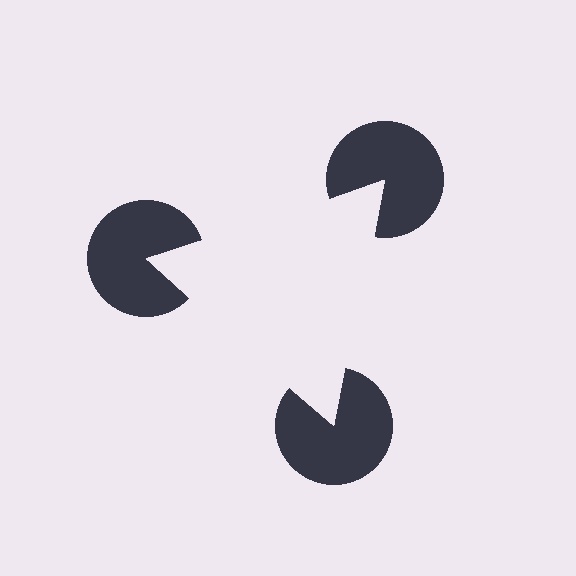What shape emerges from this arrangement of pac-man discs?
An illusory triangle — its edges are inferred from the aligned wedge cuts in the pac-man discs, not physically drawn.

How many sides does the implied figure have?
3 sides.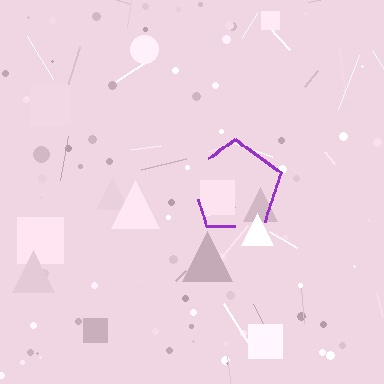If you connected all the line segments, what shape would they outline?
They would outline a pentagon.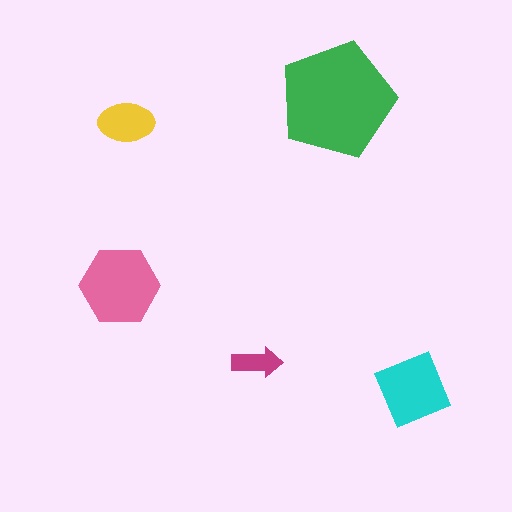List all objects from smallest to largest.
The magenta arrow, the yellow ellipse, the cyan square, the pink hexagon, the green pentagon.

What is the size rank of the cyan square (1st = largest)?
3rd.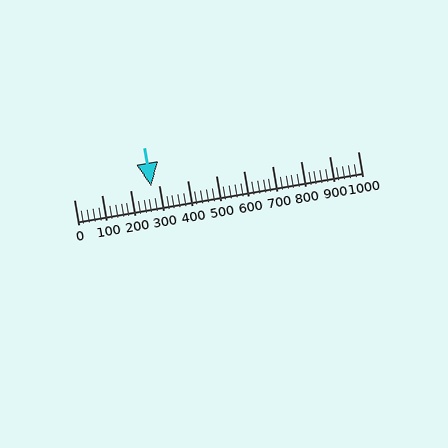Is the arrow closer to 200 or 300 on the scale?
The arrow is closer to 300.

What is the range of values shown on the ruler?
The ruler shows values from 0 to 1000.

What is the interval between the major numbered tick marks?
The major tick marks are spaced 100 units apart.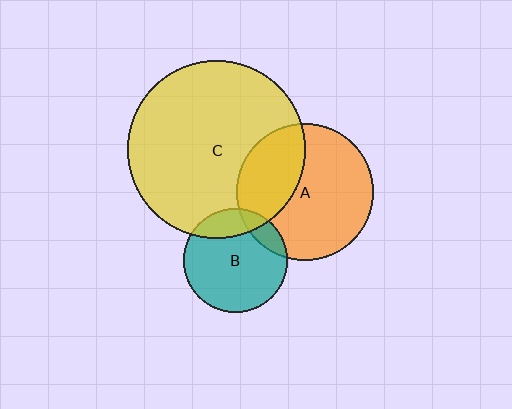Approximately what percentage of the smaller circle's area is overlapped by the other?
Approximately 15%.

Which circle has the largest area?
Circle C (yellow).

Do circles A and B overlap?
Yes.